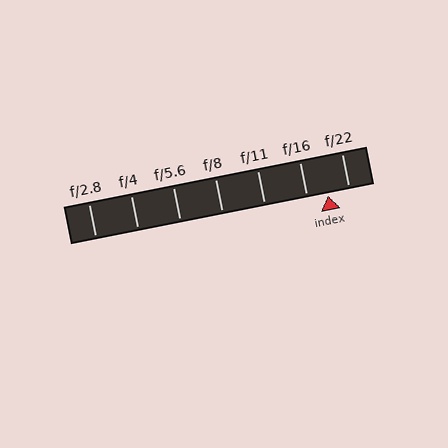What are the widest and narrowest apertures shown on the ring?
The widest aperture shown is f/2.8 and the narrowest is f/22.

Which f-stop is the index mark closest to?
The index mark is closest to f/16.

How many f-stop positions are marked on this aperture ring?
There are 7 f-stop positions marked.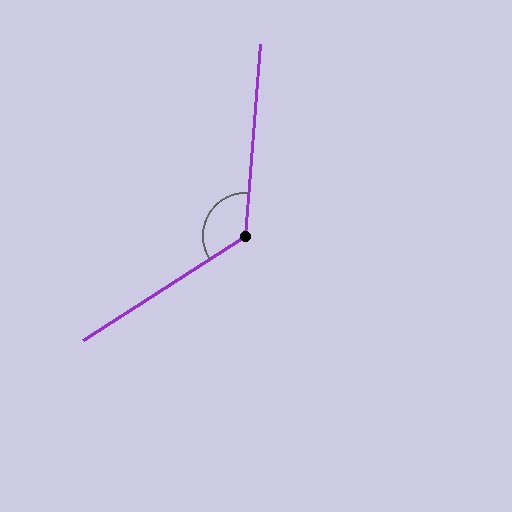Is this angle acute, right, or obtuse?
It is obtuse.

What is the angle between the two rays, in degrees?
Approximately 128 degrees.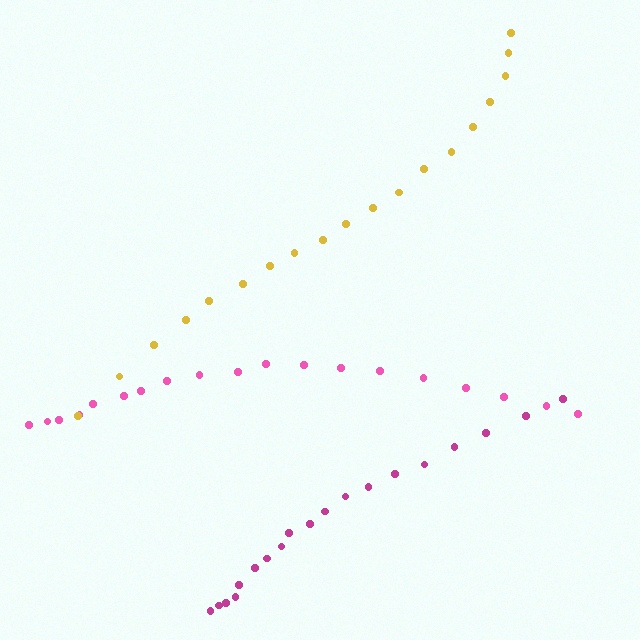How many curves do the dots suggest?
There are 3 distinct paths.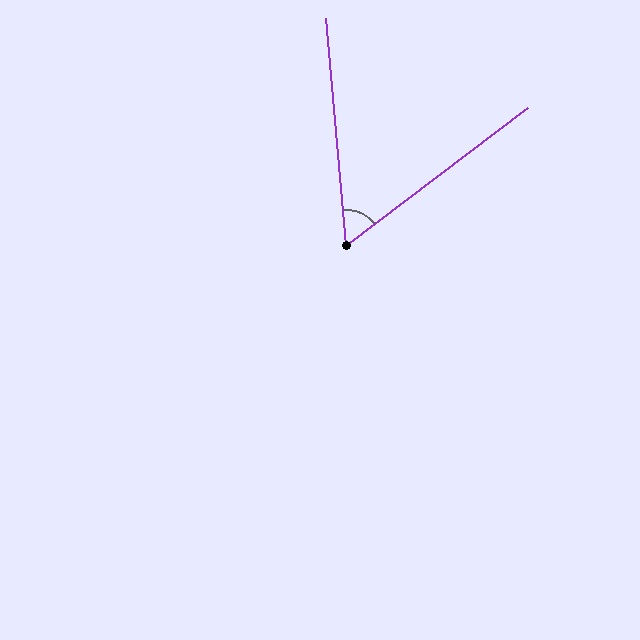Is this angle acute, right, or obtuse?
It is acute.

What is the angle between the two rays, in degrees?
Approximately 58 degrees.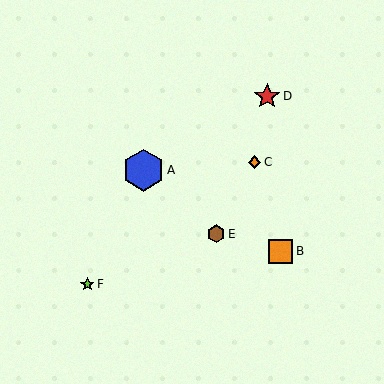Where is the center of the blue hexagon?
The center of the blue hexagon is at (143, 170).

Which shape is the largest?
The blue hexagon (labeled A) is the largest.